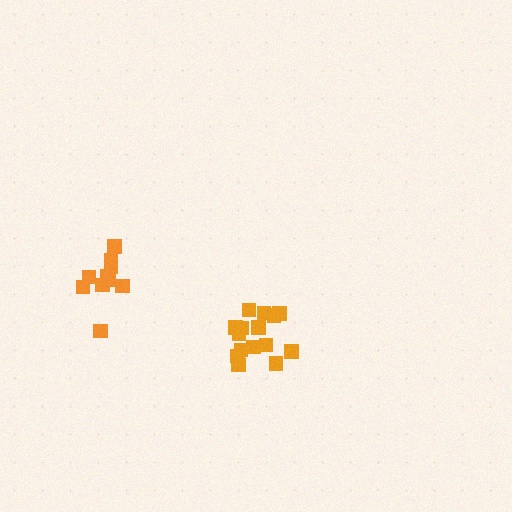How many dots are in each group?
Group 1: 10 dots, Group 2: 15 dots (25 total).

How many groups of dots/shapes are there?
There are 2 groups.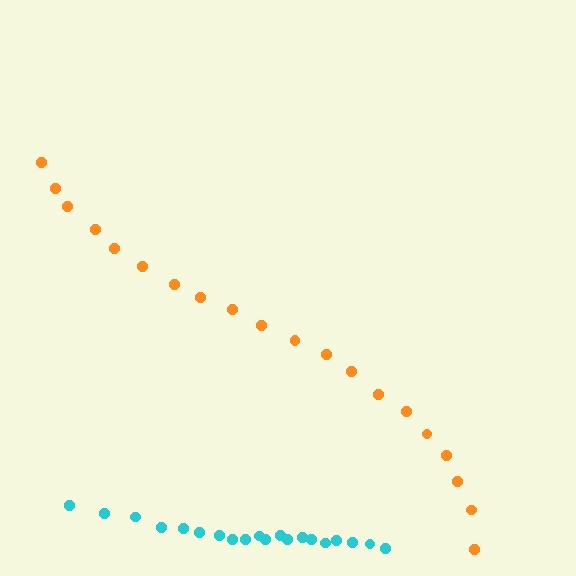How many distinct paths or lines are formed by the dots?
There are 2 distinct paths.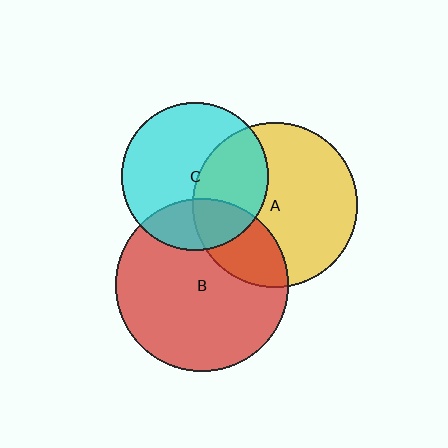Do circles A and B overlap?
Yes.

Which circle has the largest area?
Circle B (red).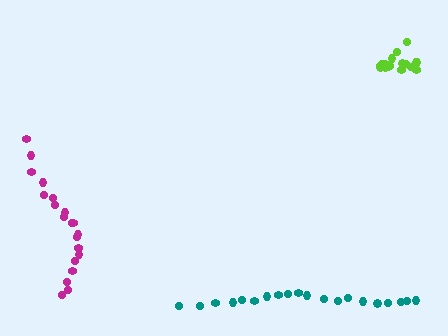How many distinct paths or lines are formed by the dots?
There are 3 distinct paths.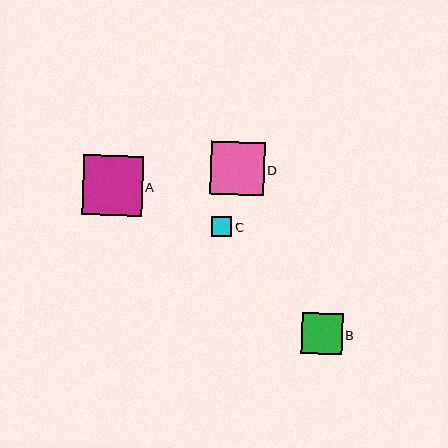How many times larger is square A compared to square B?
Square A is approximately 1.5 times the size of square B.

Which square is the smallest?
Square C is the smallest with a size of approximately 21 pixels.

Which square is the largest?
Square A is the largest with a size of approximately 60 pixels.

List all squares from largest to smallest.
From largest to smallest: A, D, B, C.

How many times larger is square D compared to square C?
Square D is approximately 2.6 times the size of square C.